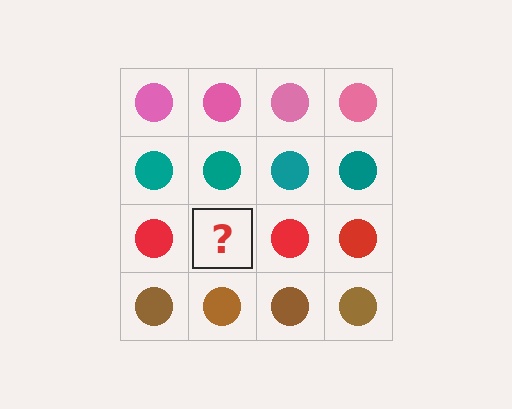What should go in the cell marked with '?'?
The missing cell should contain a red circle.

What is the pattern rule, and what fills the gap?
The rule is that each row has a consistent color. The gap should be filled with a red circle.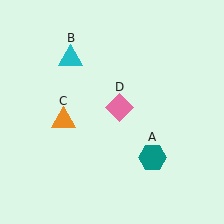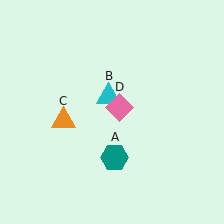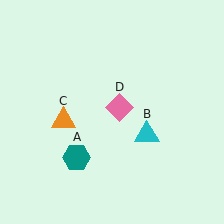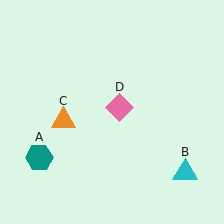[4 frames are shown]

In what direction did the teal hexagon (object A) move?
The teal hexagon (object A) moved left.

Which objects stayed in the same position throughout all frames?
Orange triangle (object C) and pink diamond (object D) remained stationary.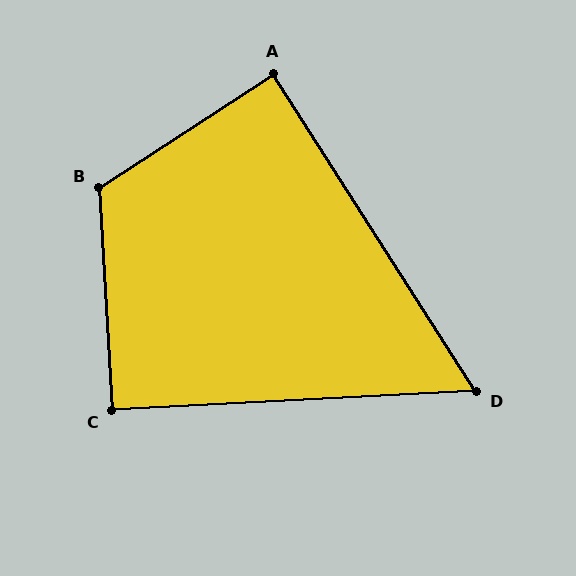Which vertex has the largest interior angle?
B, at approximately 120 degrees.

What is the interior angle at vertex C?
Approximately 90 degrees (approximately right).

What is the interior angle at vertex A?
Approximately 90 degrees (approximately right).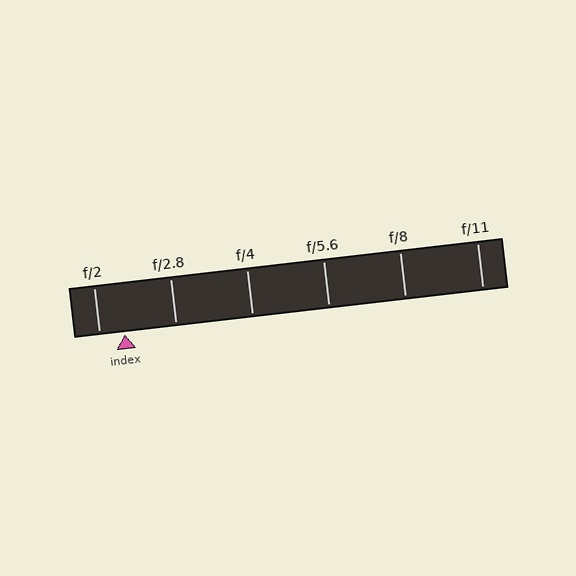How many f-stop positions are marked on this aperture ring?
There are 6 f-stop positions marked.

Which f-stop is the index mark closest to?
The index mark is closest to f/2.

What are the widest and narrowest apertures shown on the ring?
The widest aperture shown is f/2 and the narrowest is f/11.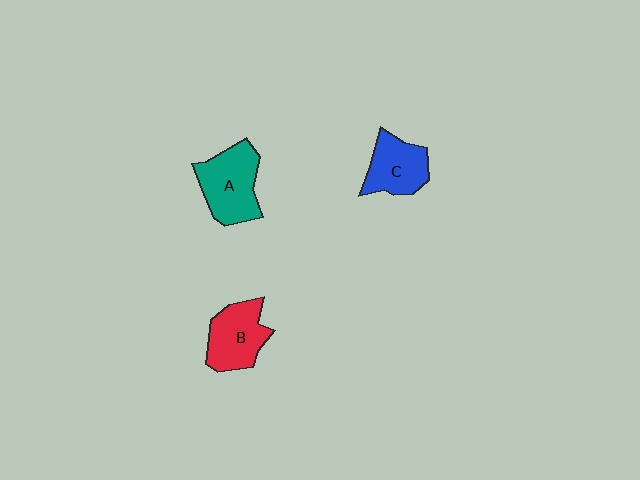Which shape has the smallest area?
Shape C (blue).